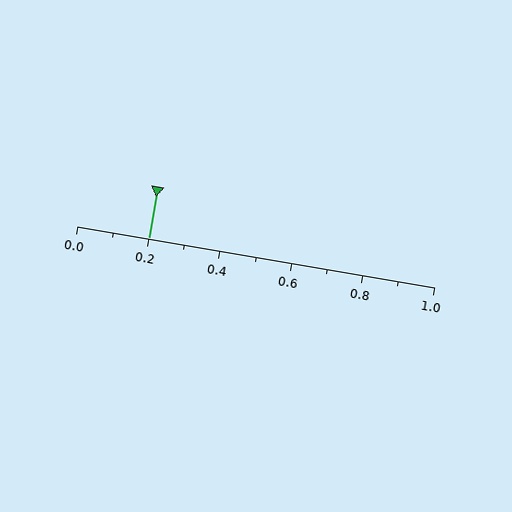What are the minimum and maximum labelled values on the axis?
The axis runs from 0.0 to 1.0.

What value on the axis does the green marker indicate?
The marker indicates approximately 0.2.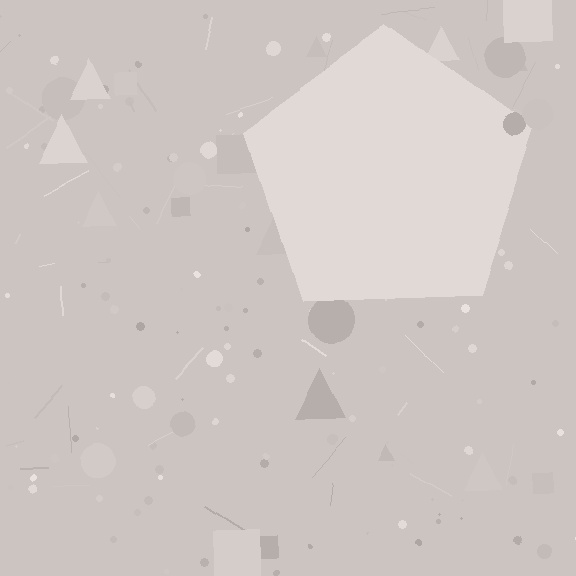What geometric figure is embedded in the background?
A pentagon is embedded in the background.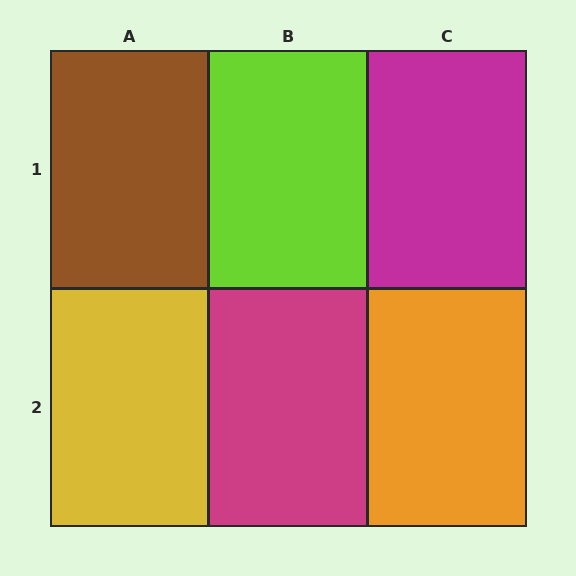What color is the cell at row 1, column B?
Lime.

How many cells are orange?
1 cell is orange.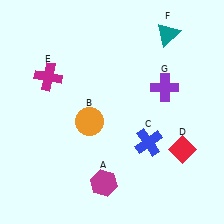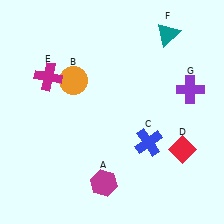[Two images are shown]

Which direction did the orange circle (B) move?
The orange circle (B) moved up.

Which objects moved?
The objects that moved are: the orange circle (B), the purple cross (G).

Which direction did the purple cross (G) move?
The purple cross (G) moved right.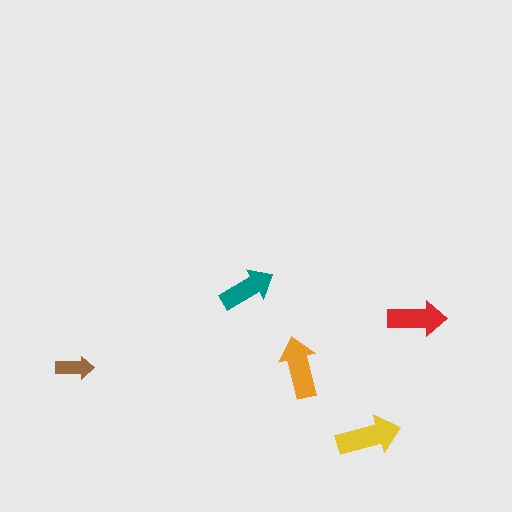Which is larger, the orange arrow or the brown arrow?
The orange one.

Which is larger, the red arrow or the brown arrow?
The red one.